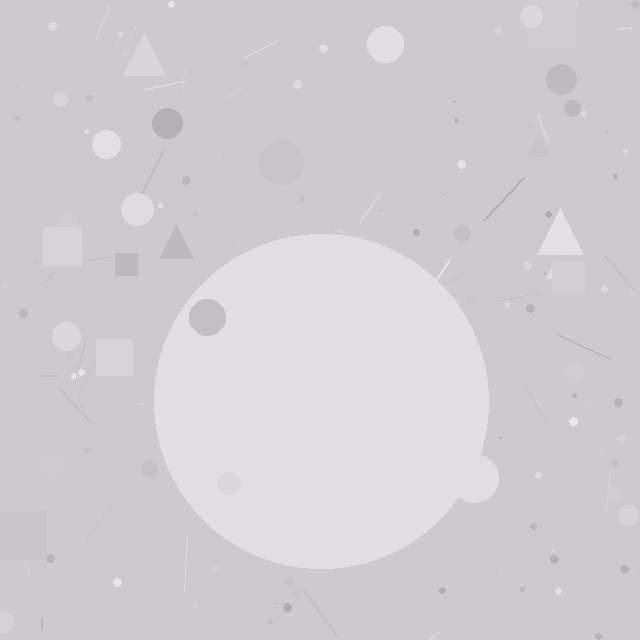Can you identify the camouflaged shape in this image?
The camouflaged shape is a circle.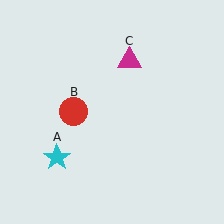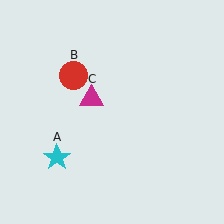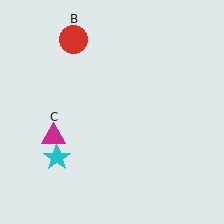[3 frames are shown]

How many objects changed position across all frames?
2 objects changed position: red circle (object B), magenta triangle (object C).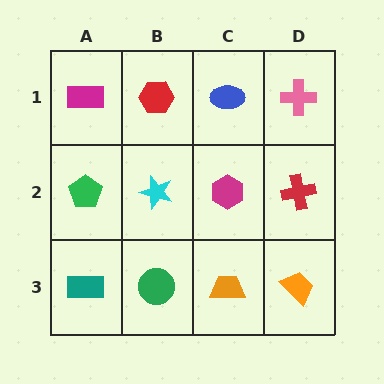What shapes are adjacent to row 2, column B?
A red hexagon (row 1, column B), a green circle (row 3, column B), a green pentagon (row 2, column A), a magenta hexagon (row 2, column C).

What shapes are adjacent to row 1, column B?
A cyan star (row 2, column B), a magenta rectangle (row 1, column A), a blue ellipse (row 1, column C).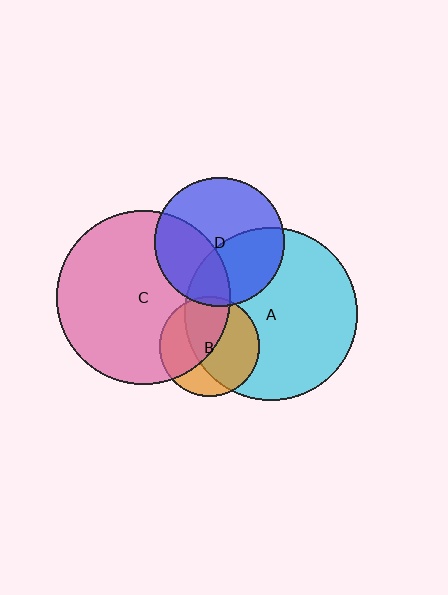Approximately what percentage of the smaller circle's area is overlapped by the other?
Approximately 35%.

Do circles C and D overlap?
Yes.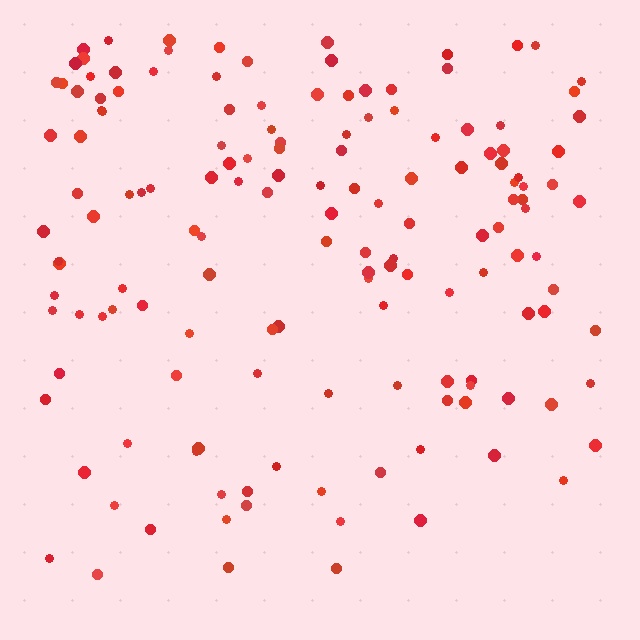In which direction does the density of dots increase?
From bottom to top, with the top side densest.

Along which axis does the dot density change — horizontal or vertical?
Vertical.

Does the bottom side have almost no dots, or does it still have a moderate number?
Still a moderate number, just noticeably fewer than the top.